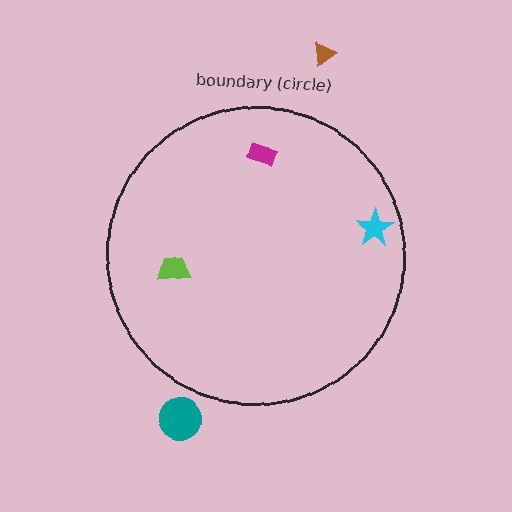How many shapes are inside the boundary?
3 inside, 2 outside.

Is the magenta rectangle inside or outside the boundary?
Inside.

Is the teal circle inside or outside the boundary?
Outside.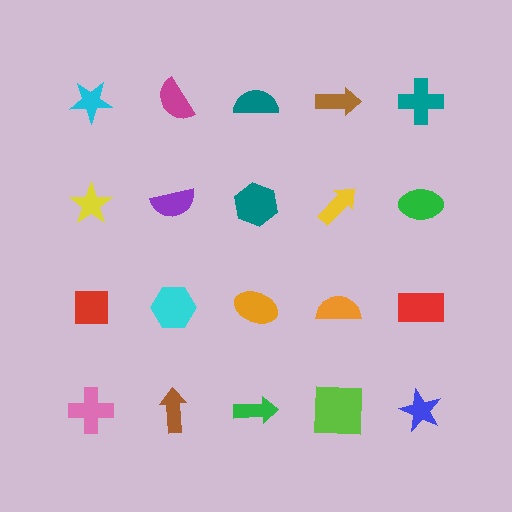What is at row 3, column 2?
A cyan hexagon.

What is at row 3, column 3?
An orange ellipse.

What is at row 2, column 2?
A purple semicircle.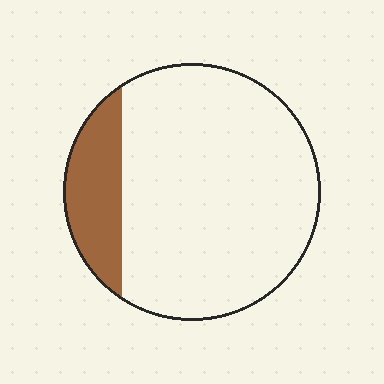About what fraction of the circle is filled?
About one sixth (1/6).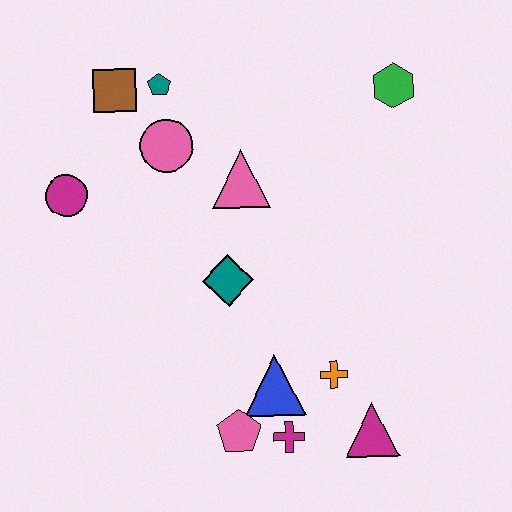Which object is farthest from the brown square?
The magenta triangle is farthest from the brown square.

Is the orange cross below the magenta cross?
No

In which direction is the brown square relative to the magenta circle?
The brown square is above the magenta circle.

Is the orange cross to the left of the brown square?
No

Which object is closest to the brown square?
The teal pentagon is closest to the brown square.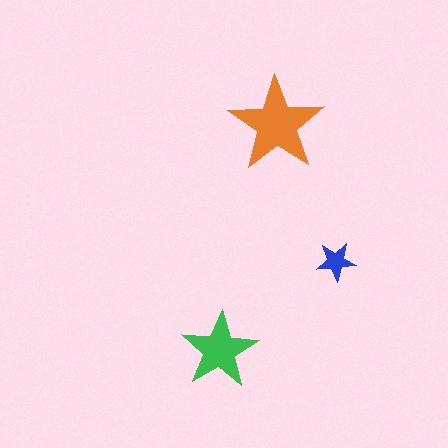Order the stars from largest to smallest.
the orange one, the green one, the blue one.